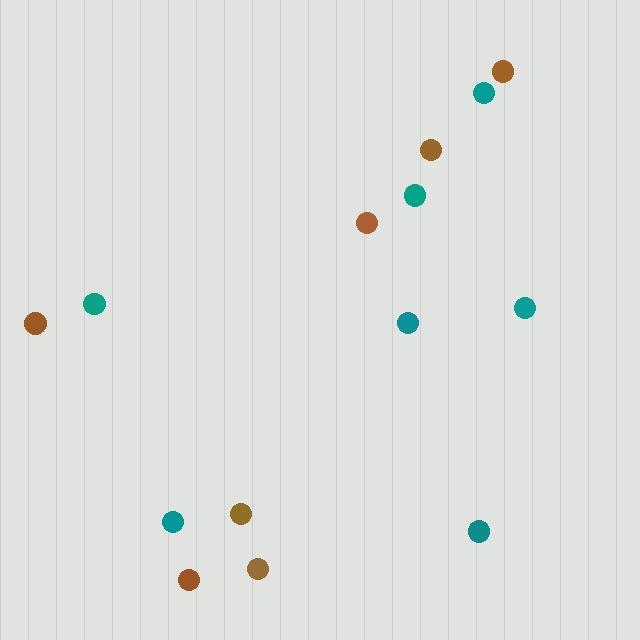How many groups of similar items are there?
There are 2 groups: one group of teal circles (7) and one group of brown circles (7).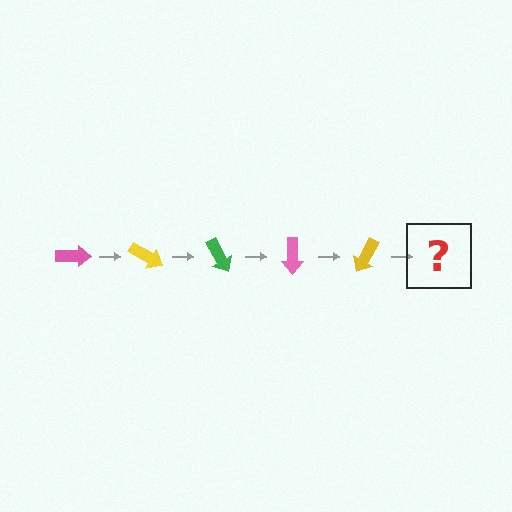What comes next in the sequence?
The next element should be a green arrow, rotated 150 degrees from the start.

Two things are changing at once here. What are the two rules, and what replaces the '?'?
The two rules are that it rotates 30 degrees each step and the color cycles through pink, yellow, and green. The '?' should be a green arrow, rotated 150 degrees from the start.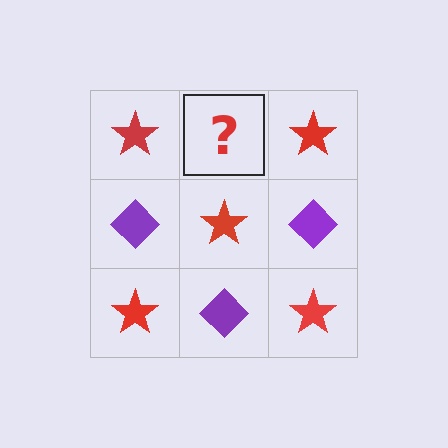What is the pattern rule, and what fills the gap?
The rule is that it alternates red star and purple diamond in a checkerboard pattern. The gap should be filled with a purple diamond.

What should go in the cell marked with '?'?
The missing cell should contain a purple diamond.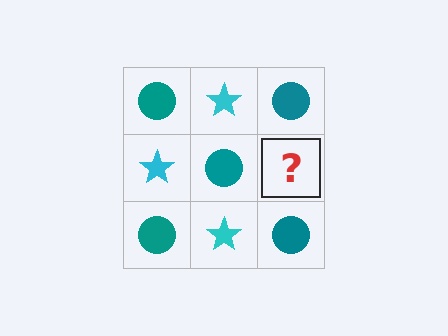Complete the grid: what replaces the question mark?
The question mark should be replaced with a cyan star.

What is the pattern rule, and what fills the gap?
The rule is that it alternates teal circle and cyan star in a checkerboard pattern. The gap should be filled with a cyan star.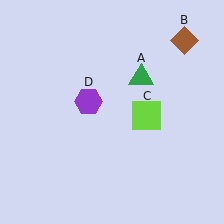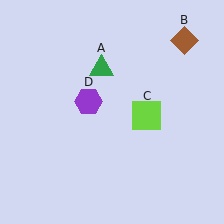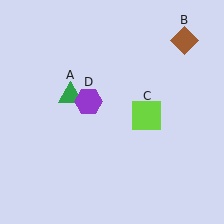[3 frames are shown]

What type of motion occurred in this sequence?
The green triangle (object A) rotated counterclockwise around the center of the scene.